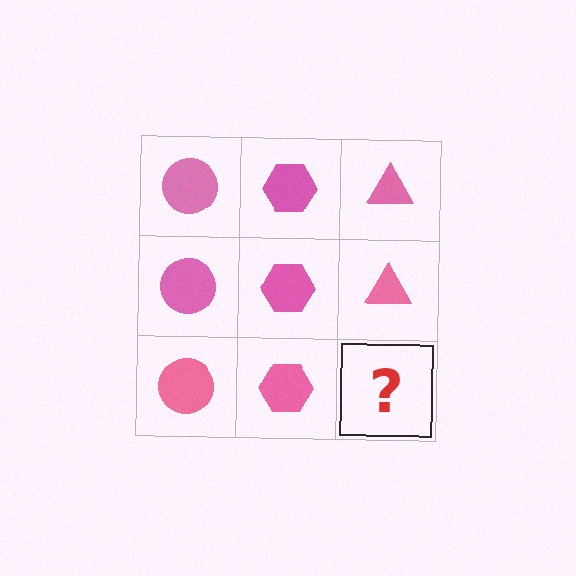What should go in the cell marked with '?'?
The missing cell should contain a pink triangle.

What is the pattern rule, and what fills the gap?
The rule is that each column has a consistent shape. The gap should be filled with a pink triangle.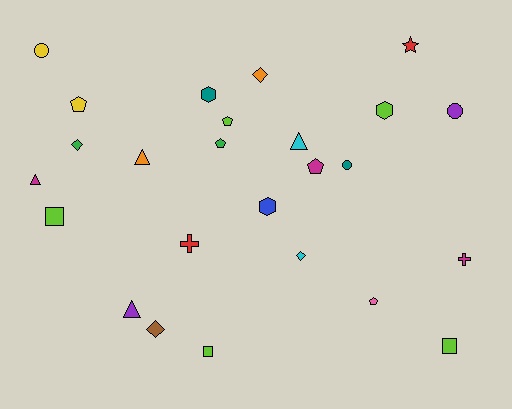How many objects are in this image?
There are 25 objects.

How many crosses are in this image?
There are 2 crosses.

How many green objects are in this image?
There are 2 green objects.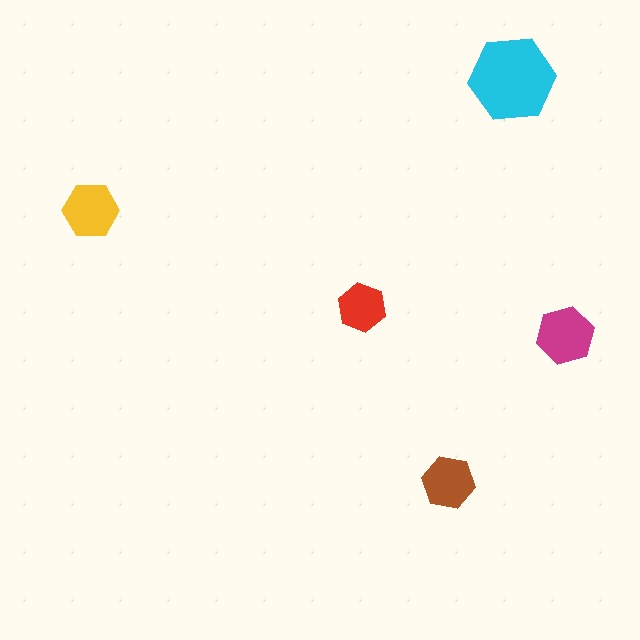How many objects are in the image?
There are 5 objects in the image.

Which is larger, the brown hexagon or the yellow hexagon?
The yellow one.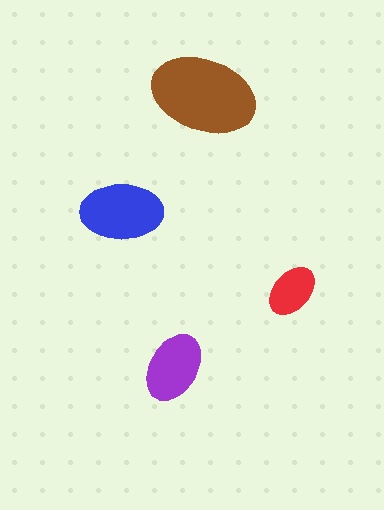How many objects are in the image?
There are 4 objects in the image.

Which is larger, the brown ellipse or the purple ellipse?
The brown one.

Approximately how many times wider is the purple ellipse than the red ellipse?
About 1.5 times wider.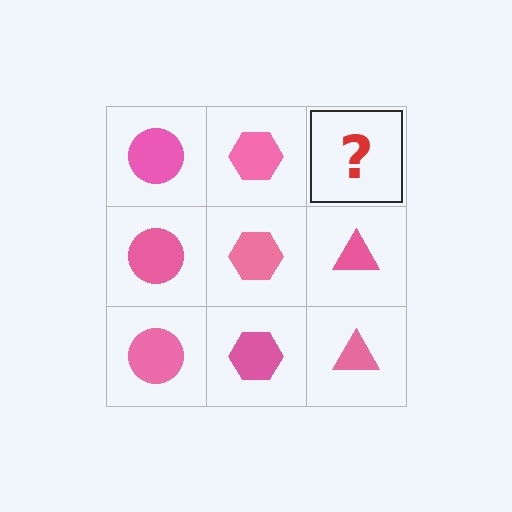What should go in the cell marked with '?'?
The missing cell should contain a pink triangle.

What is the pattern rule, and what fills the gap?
The rule is that each column has a consistent shape. The gap should be filled with a pink triangle.